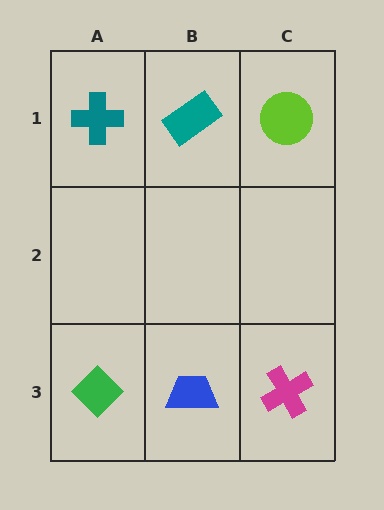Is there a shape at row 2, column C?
No, that cell is empty.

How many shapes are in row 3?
3 shapes.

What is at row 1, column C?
A lime circle.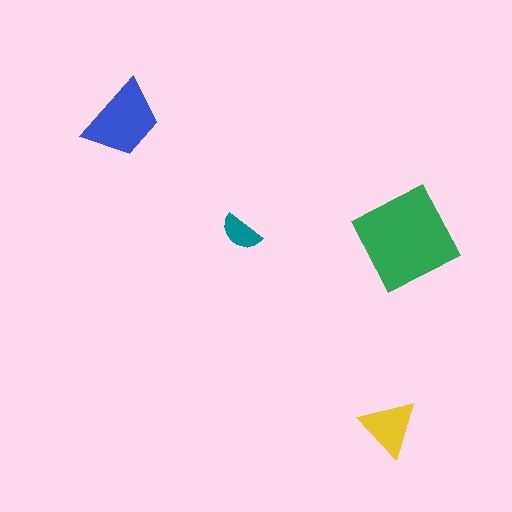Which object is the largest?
The green diamond.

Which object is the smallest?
The teal semicircle.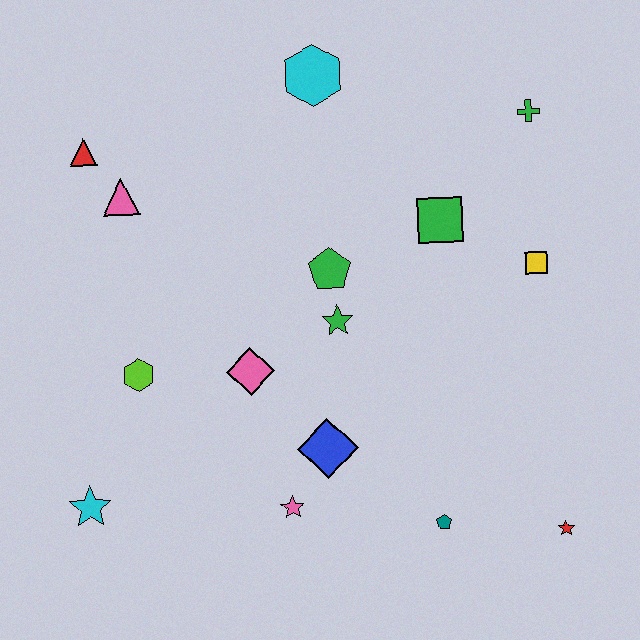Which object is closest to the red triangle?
The pink triangle is closest to the red triangle.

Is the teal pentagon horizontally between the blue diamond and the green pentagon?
No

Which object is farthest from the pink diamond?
The green cross is farthest from the pink diamond.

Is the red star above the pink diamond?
No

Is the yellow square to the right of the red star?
No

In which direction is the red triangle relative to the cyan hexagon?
The red triangle is to the left of the cyan hexagon.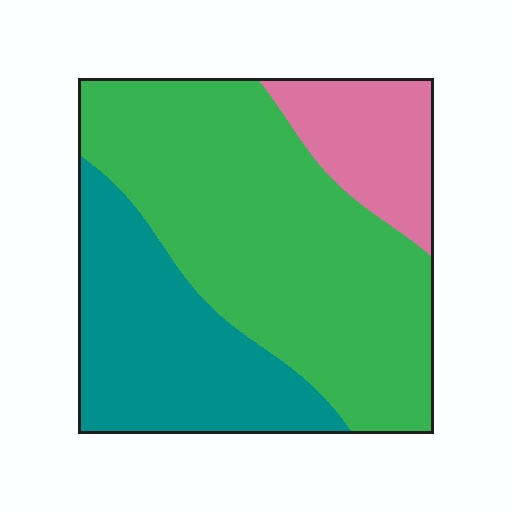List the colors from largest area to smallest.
From largest to smallest: green, teal, pink.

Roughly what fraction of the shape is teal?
Teal covers roughly 30% of the shape.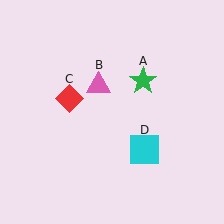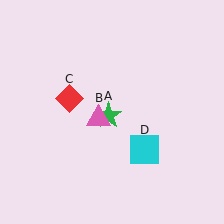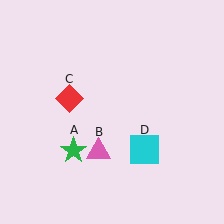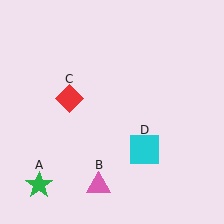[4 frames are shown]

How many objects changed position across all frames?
2 objects changed position: green star (object A), pink triangle (object B).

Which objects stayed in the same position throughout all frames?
Red diamond (object C) and cyan square (object D) remained stationary.